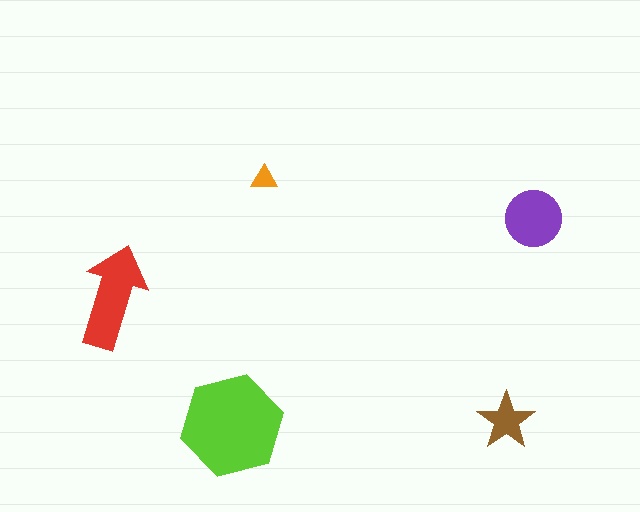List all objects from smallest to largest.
The orange triangle, the brown star, the purple circle, the red arrow, the lime hexagon.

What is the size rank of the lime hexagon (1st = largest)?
1st.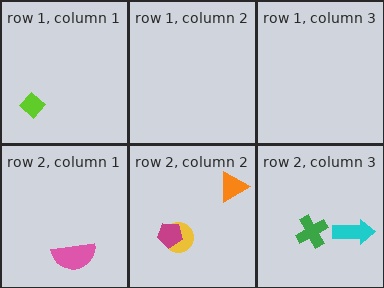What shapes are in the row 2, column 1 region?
The pink semicircle.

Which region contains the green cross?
The row 2, column 3 region.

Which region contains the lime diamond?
The row 1, column 1 region.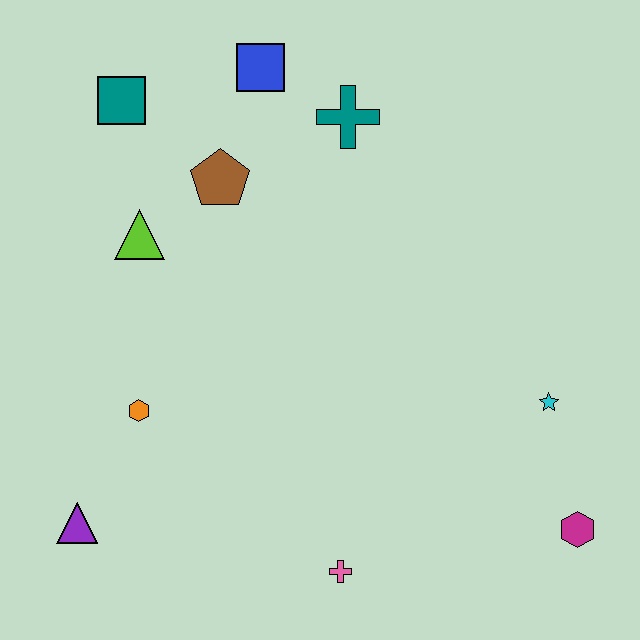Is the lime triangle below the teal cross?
Yes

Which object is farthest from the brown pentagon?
The magenta hexagon is farthest from the brown pentagon.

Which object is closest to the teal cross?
The blue square is closest to the teal cross.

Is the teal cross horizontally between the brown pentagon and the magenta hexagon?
Yes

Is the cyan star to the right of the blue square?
Yes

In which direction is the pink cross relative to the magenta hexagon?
The pink cross is to the left of the magenta hexagon.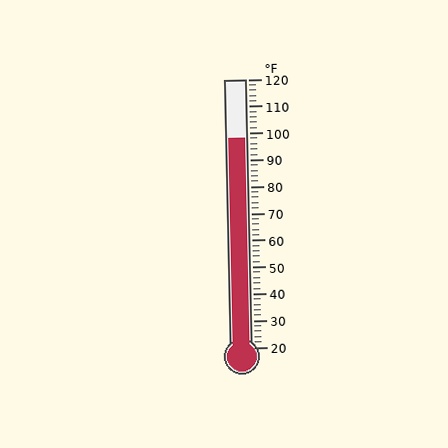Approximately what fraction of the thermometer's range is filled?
The thermometer is filled to approximately 80% of its range.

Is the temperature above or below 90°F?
The temperature is above 90°F.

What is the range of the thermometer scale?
The thermometer scale ranges from 20°F to 120°F.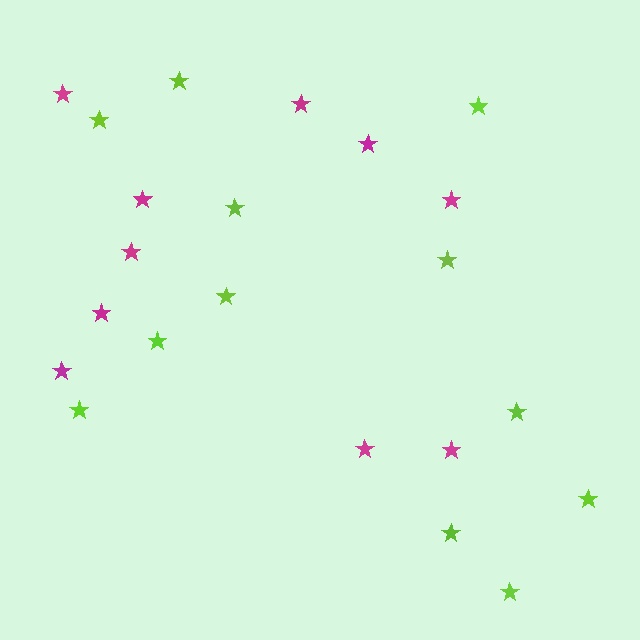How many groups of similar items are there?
There are 2 groups: one group of lime stars (12) and one group of magenta stars (10).